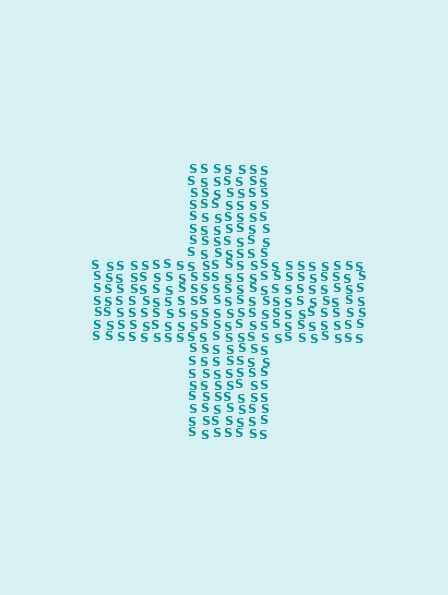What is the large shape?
The large shape is a cross.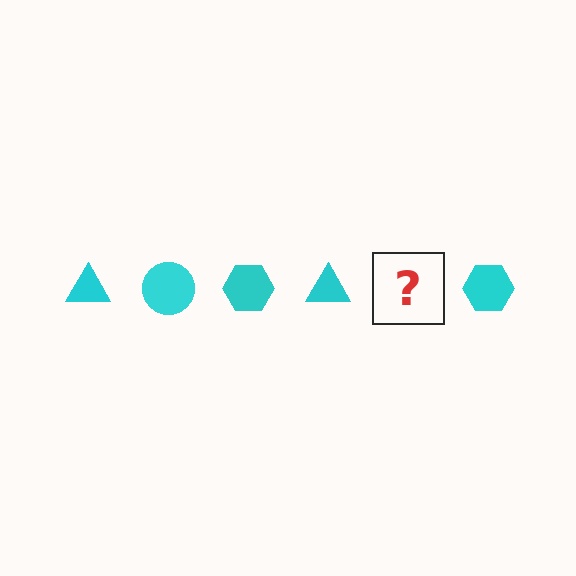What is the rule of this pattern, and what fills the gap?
The rule is that the pattern cycles through triangle, circle, hexagon shapes in cyan. The gap should be filled with a cyan circle.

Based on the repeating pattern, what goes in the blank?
The blank should be a cyan circle.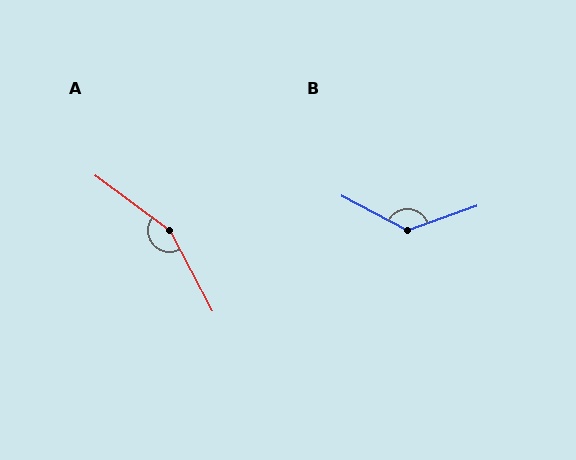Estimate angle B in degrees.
Approximately 133 degrees.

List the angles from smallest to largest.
B (133°), A (155°).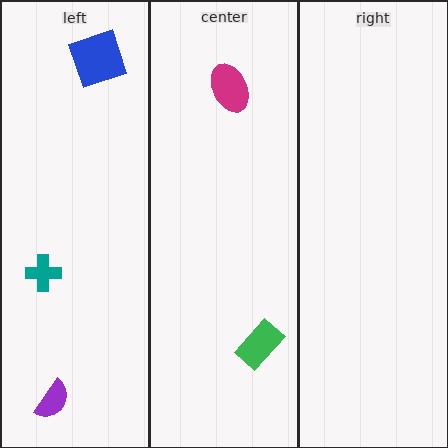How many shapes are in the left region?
3.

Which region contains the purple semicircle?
The left region.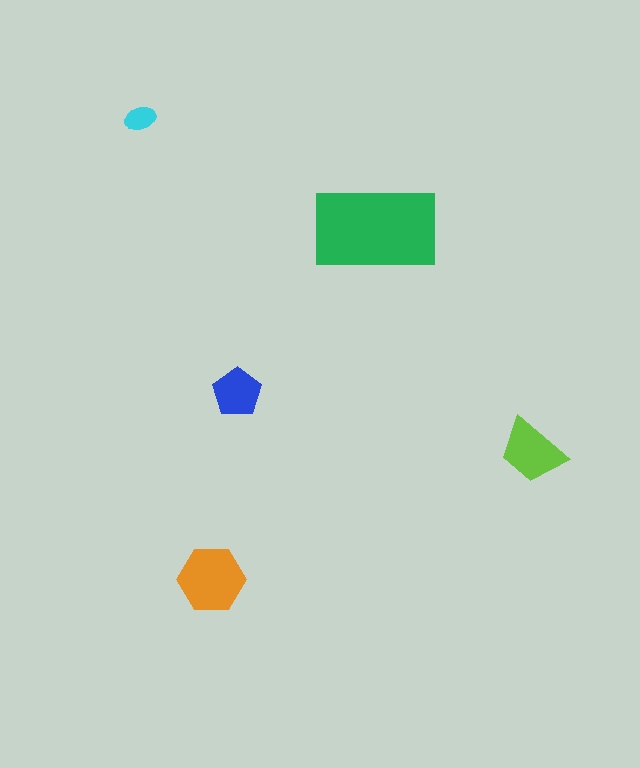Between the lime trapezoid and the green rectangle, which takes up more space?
The green rectangle.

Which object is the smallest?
The cyan ellipse.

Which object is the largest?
The green rectangle.